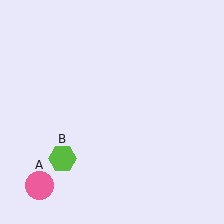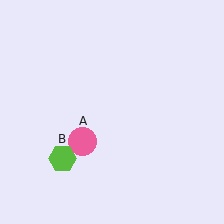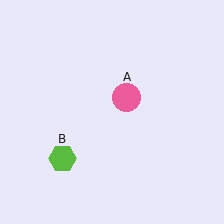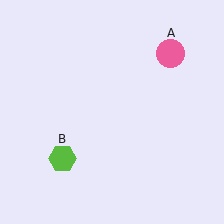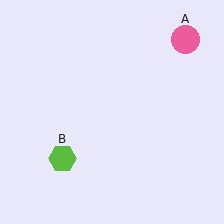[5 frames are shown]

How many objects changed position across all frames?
1 object changed position: pink circle (object A).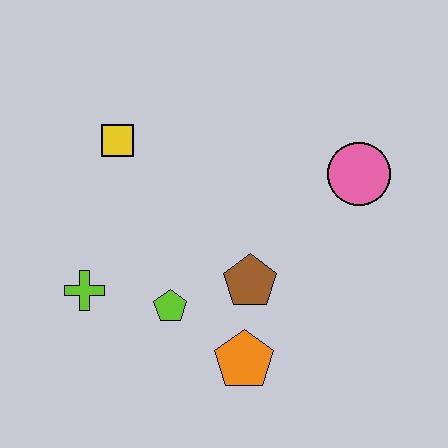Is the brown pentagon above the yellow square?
No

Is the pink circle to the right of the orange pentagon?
Yes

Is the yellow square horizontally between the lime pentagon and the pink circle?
No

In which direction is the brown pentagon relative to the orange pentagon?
The brown pentagon is above the orange pentagon.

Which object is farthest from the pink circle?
The lime cross is farthest from the pink circle.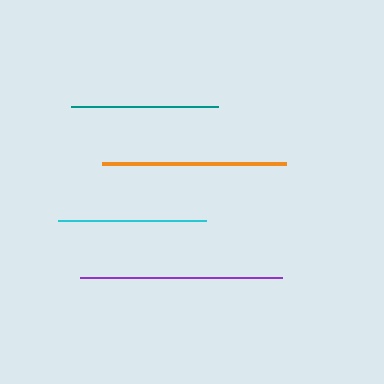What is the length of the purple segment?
The purple segment is approximately 203 pixels long.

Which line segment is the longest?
The purple line is the longest at approximately 203 pixels.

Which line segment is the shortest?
The teal line is the shortest at approximately 147 pixels.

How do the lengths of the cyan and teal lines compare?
The cyan and teal lines are approximately the same length.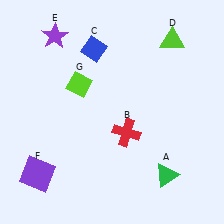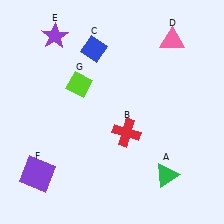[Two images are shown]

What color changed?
The triangle (D) changed from lime in Image 1 to pink in Image 2.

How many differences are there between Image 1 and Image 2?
There is 1 difference between the two images.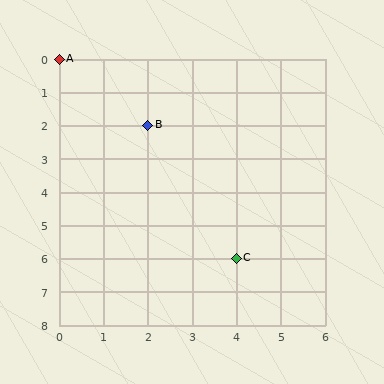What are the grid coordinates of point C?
Point C is at grid coordinates (4, 6).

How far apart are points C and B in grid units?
Points C and B are 2 columns and 4 rows apart (about 4.5 grid units diagonally).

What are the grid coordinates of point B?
Point B is at grid coordinates (2, 2).